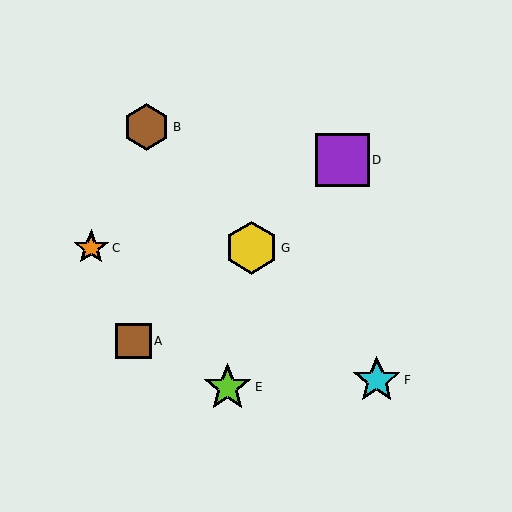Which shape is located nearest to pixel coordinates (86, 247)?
The orange star (labeled C) at (91, 248) is nearest to that location.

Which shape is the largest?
The purple square (labeled D) is the largest.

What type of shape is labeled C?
Shape C is an orange star.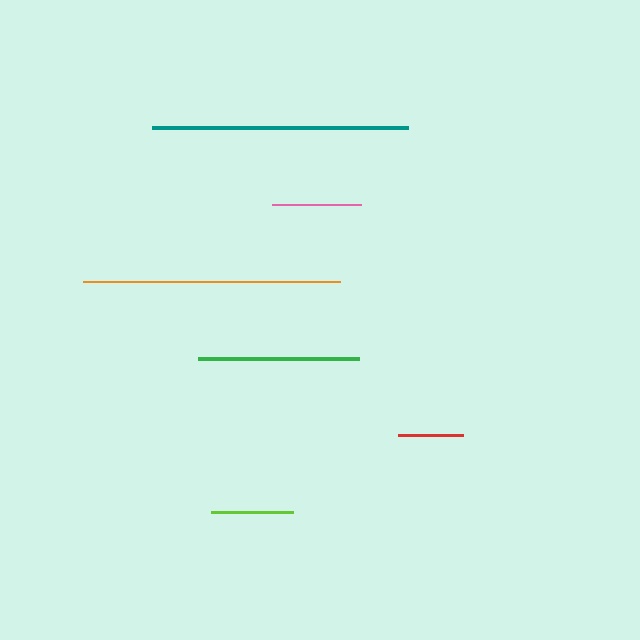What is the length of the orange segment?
The orange segment is approximately 257 pixels long.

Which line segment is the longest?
The teal line is the longest at approximately 257 pixels.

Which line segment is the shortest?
The red line is the shortest at approximately 65 pixels.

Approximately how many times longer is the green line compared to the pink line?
The green line is approximately 1.8 times the length of the pink line.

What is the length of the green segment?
The green segment is approximately 160 pixels long.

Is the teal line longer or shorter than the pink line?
The teal line is longer than the pink line.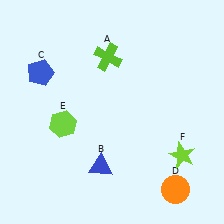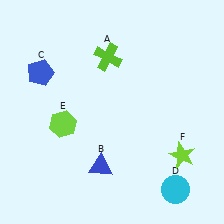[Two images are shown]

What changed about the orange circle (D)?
In Image 1, D is orange. In Image 2, it changed to cyan.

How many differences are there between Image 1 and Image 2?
There is 1 difference between the two images.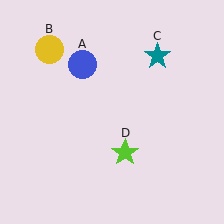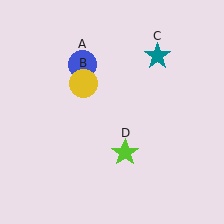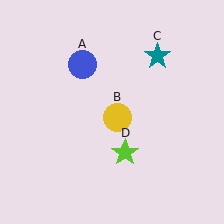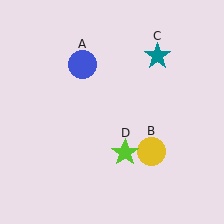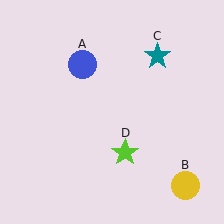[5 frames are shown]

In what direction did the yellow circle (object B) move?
The yellow circle (object B) moved down and to the right.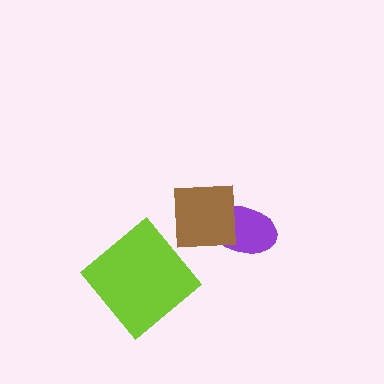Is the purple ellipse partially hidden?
Yes, it is partially covered by another shape.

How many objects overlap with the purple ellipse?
1 object overlaps with the purple ellipse.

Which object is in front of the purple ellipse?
The brown square is in front of the purple ellipse.